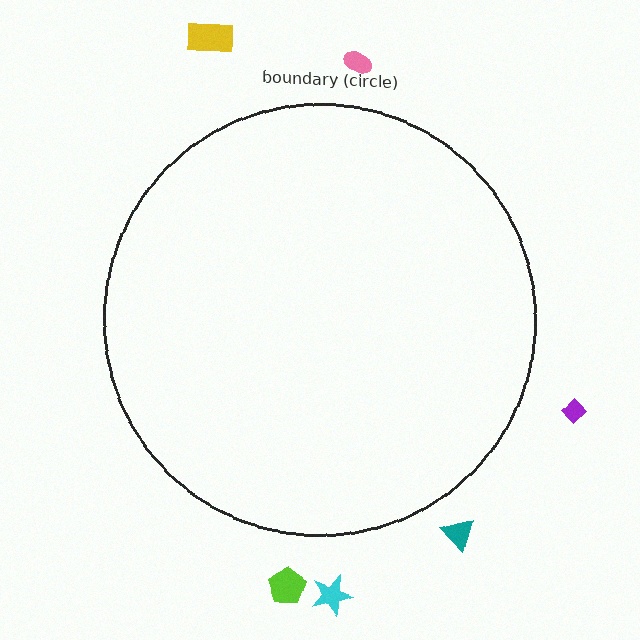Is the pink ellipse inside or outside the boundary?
Outside.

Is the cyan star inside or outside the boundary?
Outside.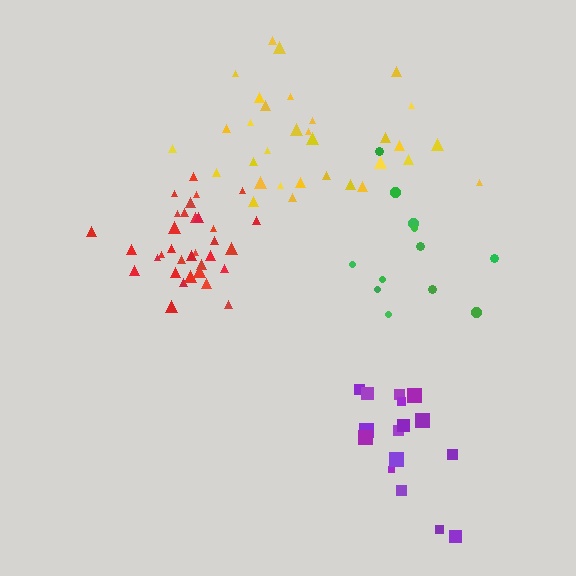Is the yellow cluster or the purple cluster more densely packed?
Purple.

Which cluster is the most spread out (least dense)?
Green.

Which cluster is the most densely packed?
Red.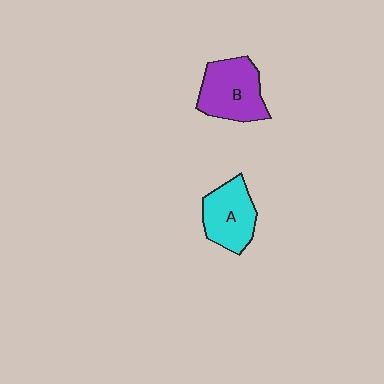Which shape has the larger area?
Shape B (purple).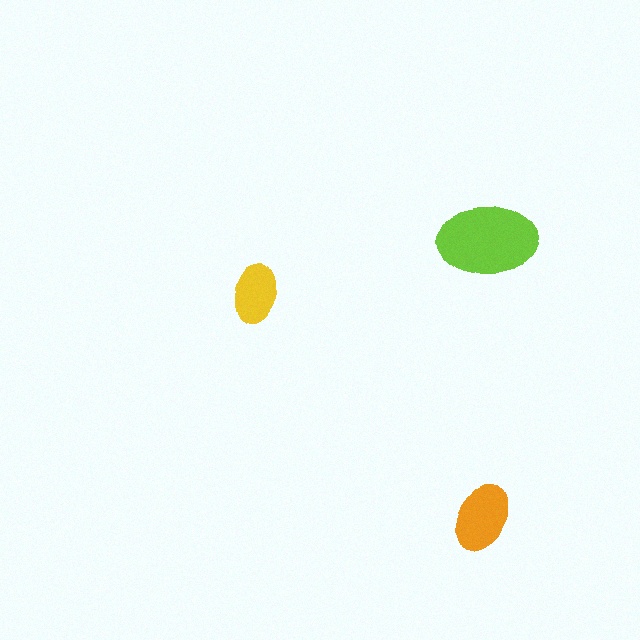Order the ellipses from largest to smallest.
the lime one, the orange one, the yellow one.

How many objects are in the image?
There are 3 objects in the image.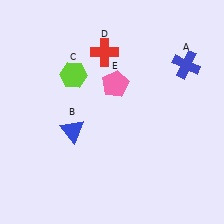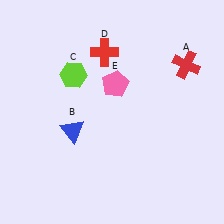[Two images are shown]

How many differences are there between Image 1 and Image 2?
There is 1 difference between the two images.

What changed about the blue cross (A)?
In Image 1, A is blue. In Image 2, it changed to red.